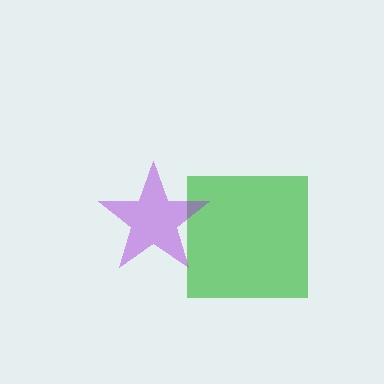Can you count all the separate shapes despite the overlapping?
Yes, there are 2 separate shapes.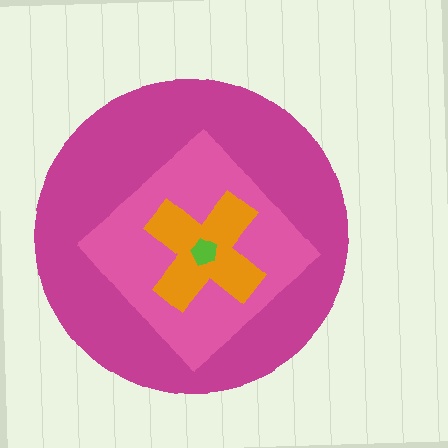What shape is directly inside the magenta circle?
The pink diamond.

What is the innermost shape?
The lime pentagon.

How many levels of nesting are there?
4.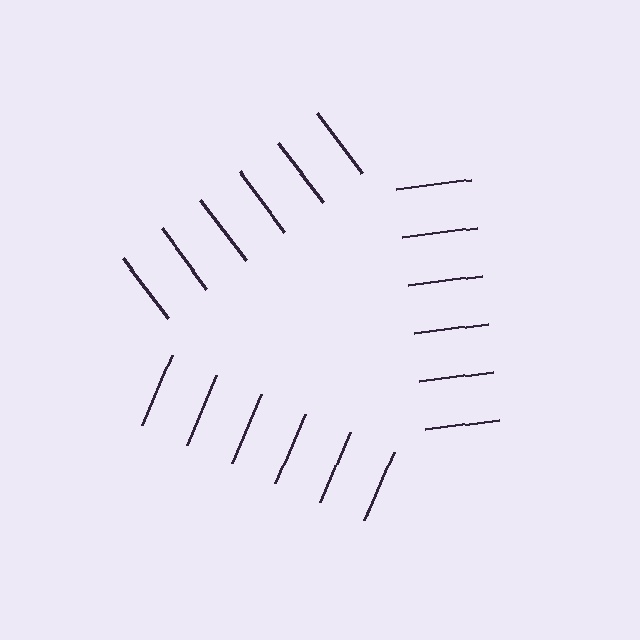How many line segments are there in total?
18 — 6 along each of the 3 edges.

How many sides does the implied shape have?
3 sides — the line-ends trace a triangle.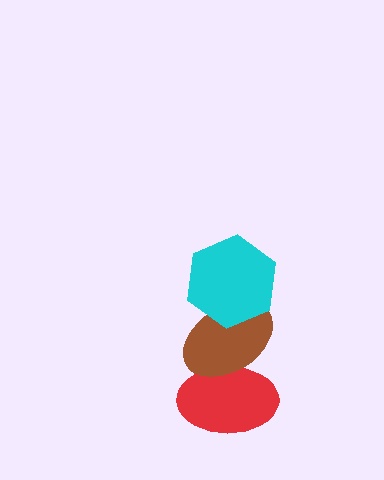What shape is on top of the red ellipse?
The brown ellipse is on top of the red ellipse.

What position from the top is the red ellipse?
The red ellipse is 3rd from the top.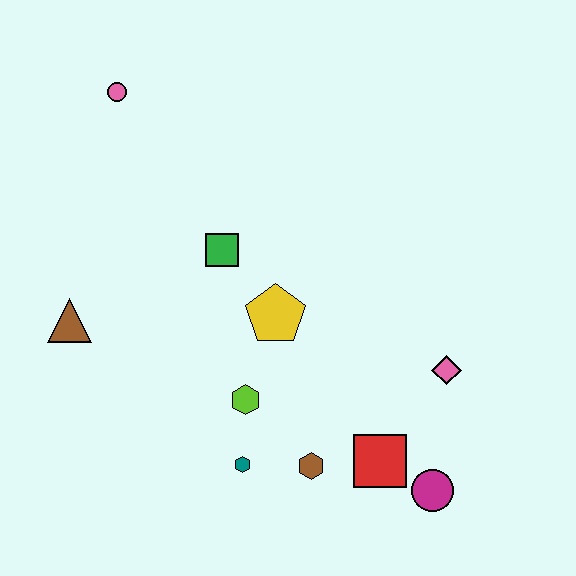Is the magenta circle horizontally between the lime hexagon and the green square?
No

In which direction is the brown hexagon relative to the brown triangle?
The brown hexagon is to the right of the brown triangle.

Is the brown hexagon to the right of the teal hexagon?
Yes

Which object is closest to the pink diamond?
The red square is closest to the pink diamond.